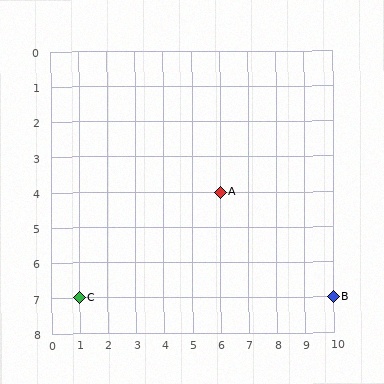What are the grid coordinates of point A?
Point A is at grid coordinates (6, 4).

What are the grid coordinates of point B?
Point B is at grid coordinates (10, 7).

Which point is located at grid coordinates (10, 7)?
Point B is at (10, 7).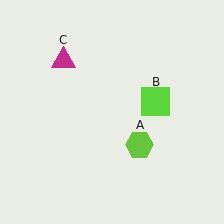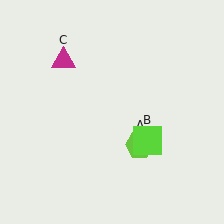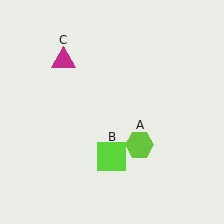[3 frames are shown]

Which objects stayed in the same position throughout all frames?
Lime hexagon (object A) and magenta triangle (object C) remained stationary.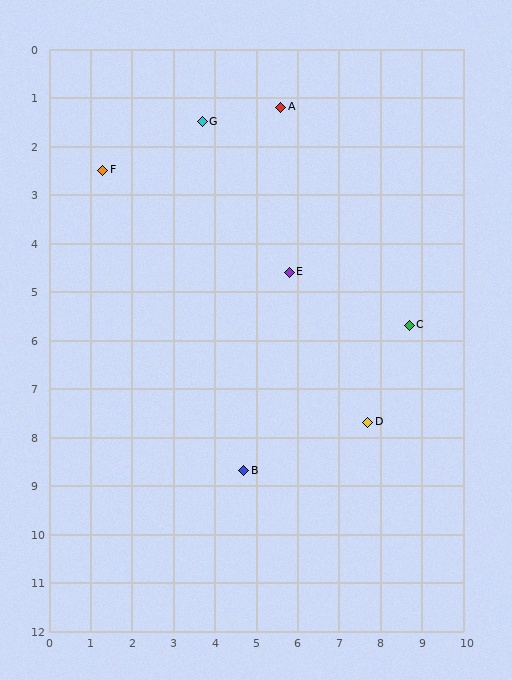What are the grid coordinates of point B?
Point B is at approximately (4.7, 8.7).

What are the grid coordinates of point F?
Point F is at approximately (1.3, 2.5).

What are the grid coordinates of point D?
Point D is at approximately (7.7, 7.7).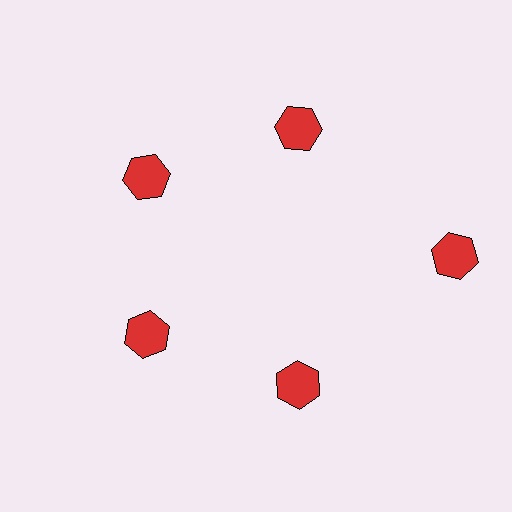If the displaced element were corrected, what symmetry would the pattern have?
It would have 5-fold rotational symmetry — the pattern would map onto itself every 72 degrees.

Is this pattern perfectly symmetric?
No. The 5 red hexagons are arranged in a ring, but one element near the 3 o'clock position is pushed outward from the center, breaking the 5-fold rotational symmetry.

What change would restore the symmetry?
The symmetry would be restored by moving it inward, back onto the ring so that all 5 hexagons sit at equal angles and equal distance from the center.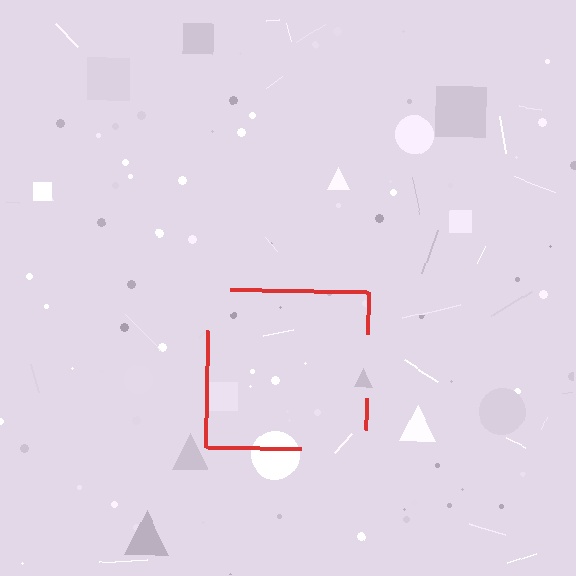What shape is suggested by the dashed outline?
The dashed outline suggests a square.